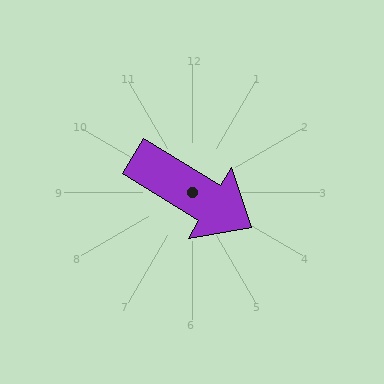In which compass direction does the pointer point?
Southeast.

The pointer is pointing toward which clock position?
Roughly 4 o'clock.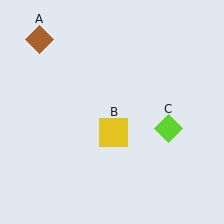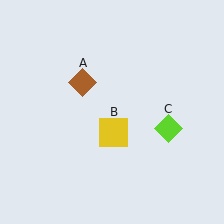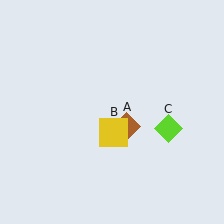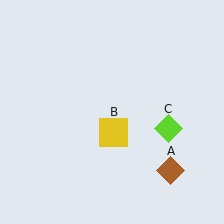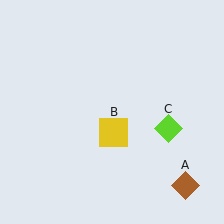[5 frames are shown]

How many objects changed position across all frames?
1 object changed position: brown diamond (object A).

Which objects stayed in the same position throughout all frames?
Yellow square (object B) and lime diamond (object C) remained stationary.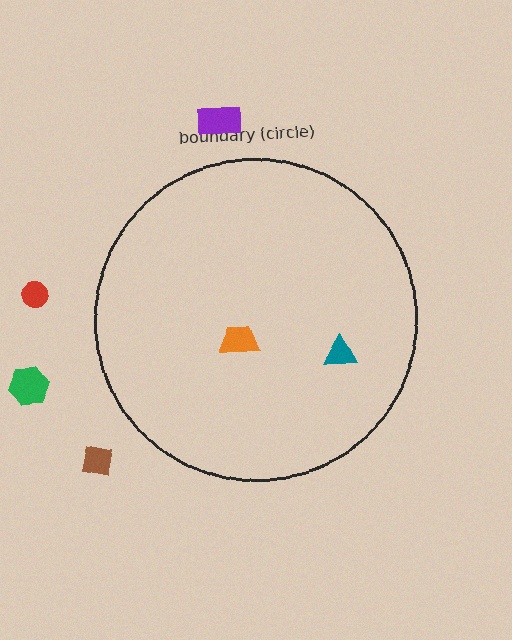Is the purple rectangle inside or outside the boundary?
Outside.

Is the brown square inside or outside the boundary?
Outside.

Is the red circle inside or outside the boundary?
Outside.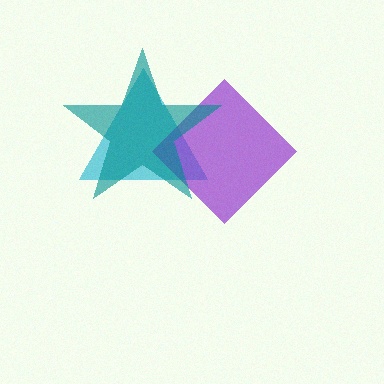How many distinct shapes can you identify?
There are 3 distinct shapes: a cyan triangle, a purple diamond, a teal star.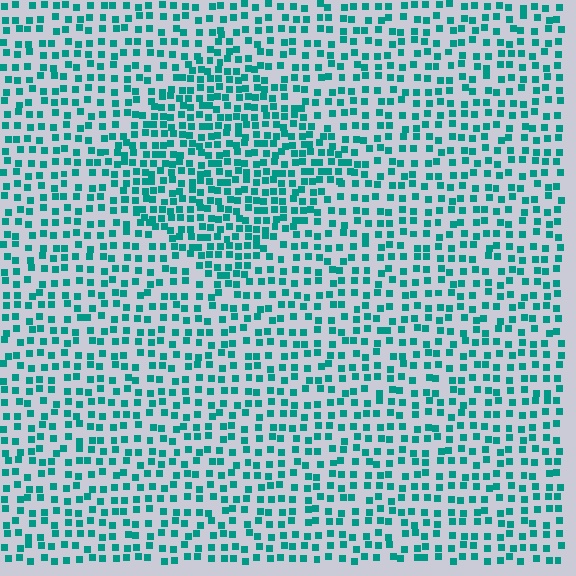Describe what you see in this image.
The image contains small teal elements arranged at two different densities. A diamond-shaped region is visible where the elements are more densely packed than the surrounding area.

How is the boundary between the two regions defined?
The boundary is defined by a change in element density (approximately 1.7x ratio). All elements are the same color, size, and shape.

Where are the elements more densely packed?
The elements are more densely packed inside the diamond boundary.